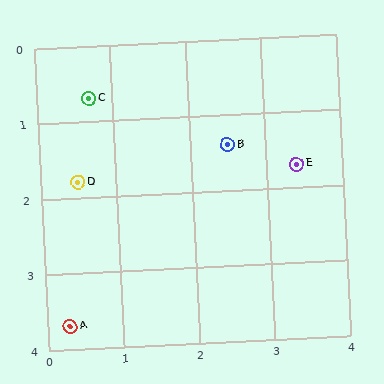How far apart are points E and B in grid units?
Points E and B are about 0.9 grid units apart.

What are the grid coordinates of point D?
Point D is at approximately (0.5, 1.8).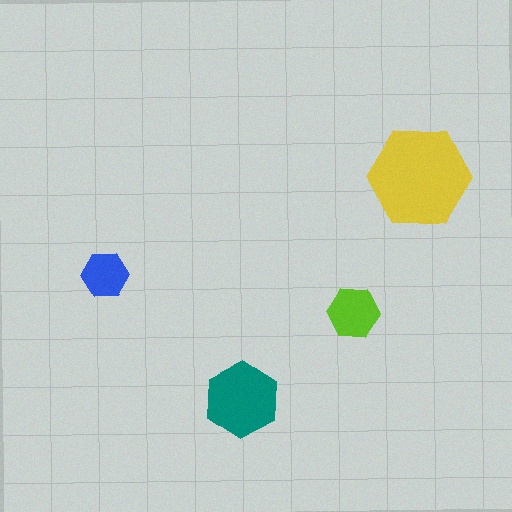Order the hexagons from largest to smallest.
the yellow one, the teal one, the lime one, the blue one.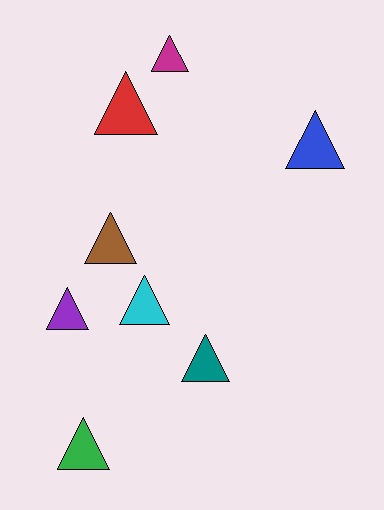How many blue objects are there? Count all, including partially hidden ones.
There is 1 blue object.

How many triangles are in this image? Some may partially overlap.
There are 8 triangles.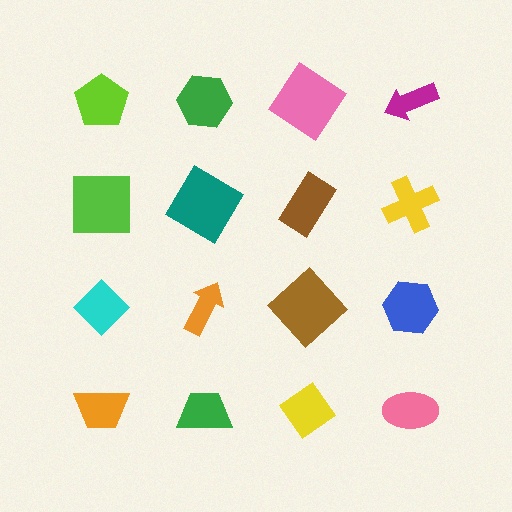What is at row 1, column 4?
A magenta arrow.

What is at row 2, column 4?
A yellow cross.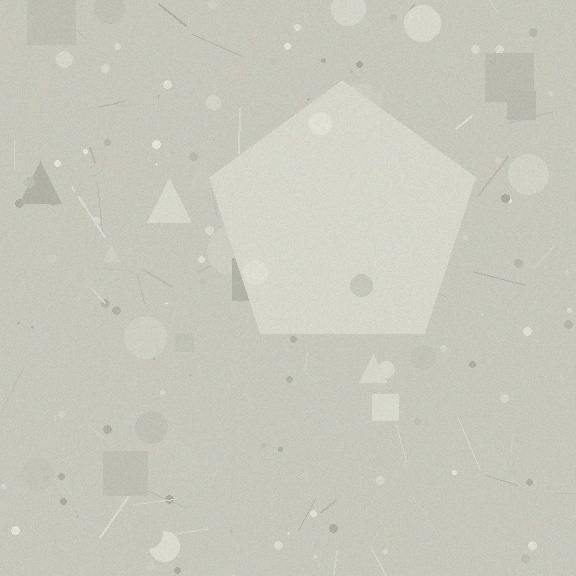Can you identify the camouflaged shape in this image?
The camouflaged shape is a pentagon.